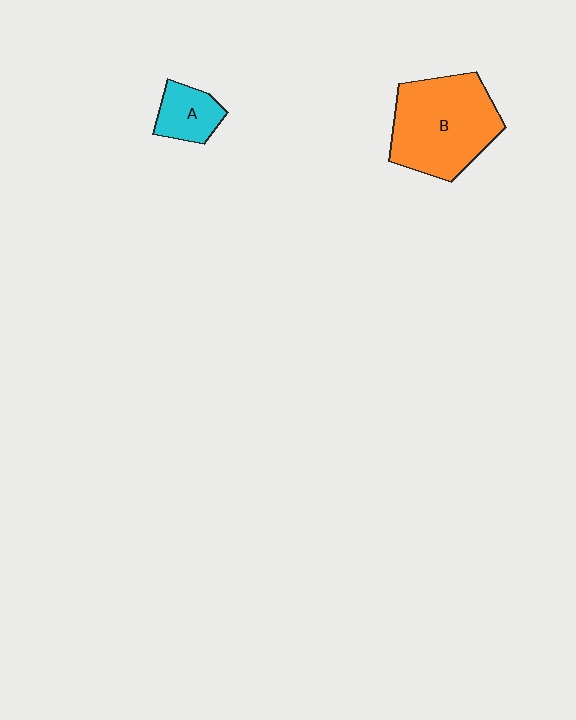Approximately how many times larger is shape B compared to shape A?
Approximately 2.8 times.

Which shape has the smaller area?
Shape A (cyan).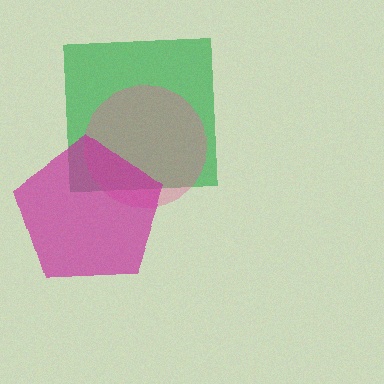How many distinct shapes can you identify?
There are 3 distinct shapes: a green square, a pink circle, a magenta pentagon.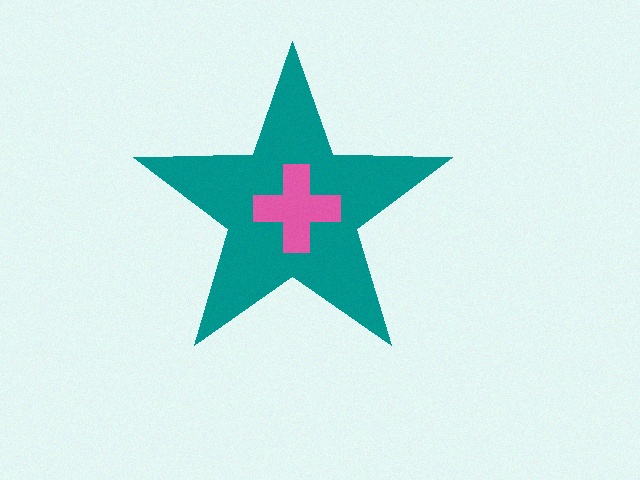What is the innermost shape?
The pink cross.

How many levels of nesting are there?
2.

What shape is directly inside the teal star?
The pink cross.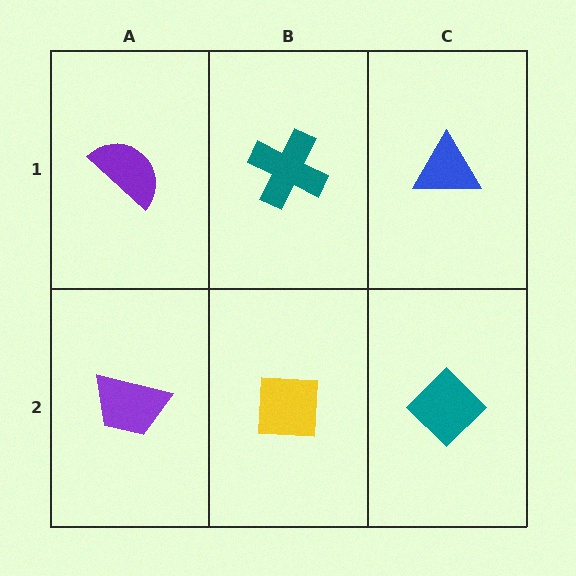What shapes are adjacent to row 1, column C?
A teal diamond (row 2, column C), a teal cross (row 1, column B).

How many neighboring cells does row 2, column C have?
2.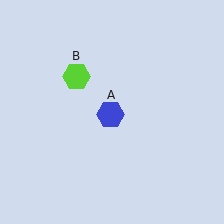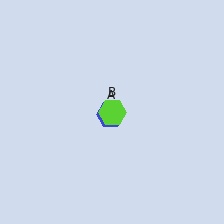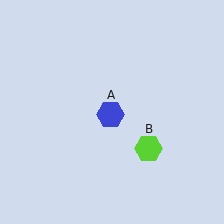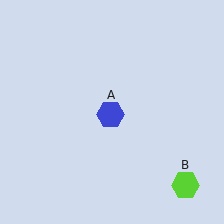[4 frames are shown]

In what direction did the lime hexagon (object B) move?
The lime hexagon (object B) moved down and to the right.